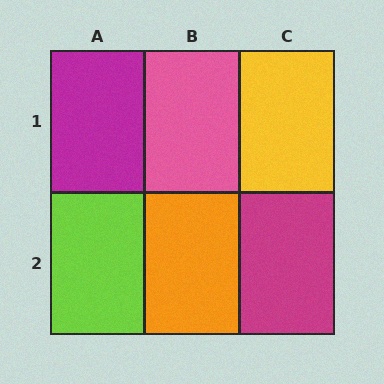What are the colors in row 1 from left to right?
Magenta, pink, yellow.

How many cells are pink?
1 cell is pink.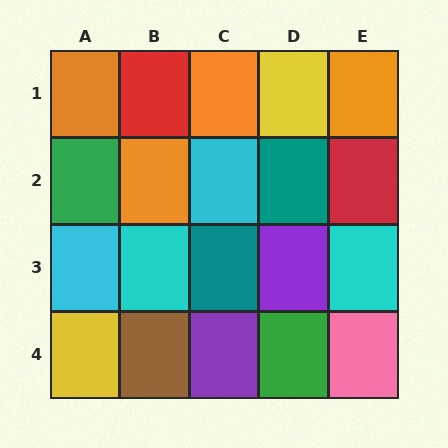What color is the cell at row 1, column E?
Orange.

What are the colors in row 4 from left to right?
Yellow, brown, purple, green, pink.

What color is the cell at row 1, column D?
Yellow.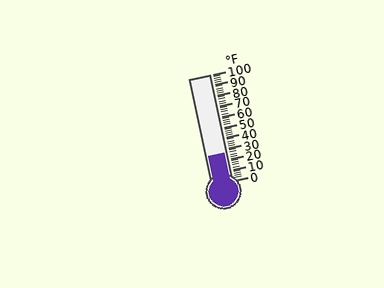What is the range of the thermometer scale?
The thermometer scale ranges from 0°F to 100°F.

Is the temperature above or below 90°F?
The temperature is below 90°F.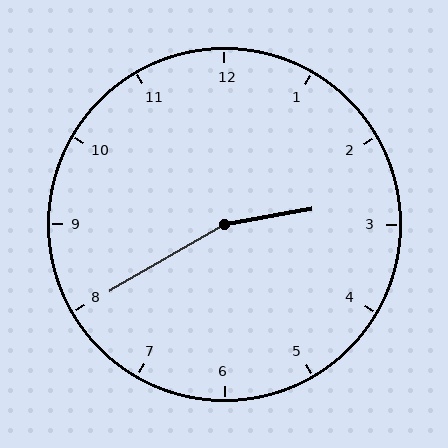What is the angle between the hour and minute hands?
Approximately 160 degrees.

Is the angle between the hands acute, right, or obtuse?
It is obtuse.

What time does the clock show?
2:40.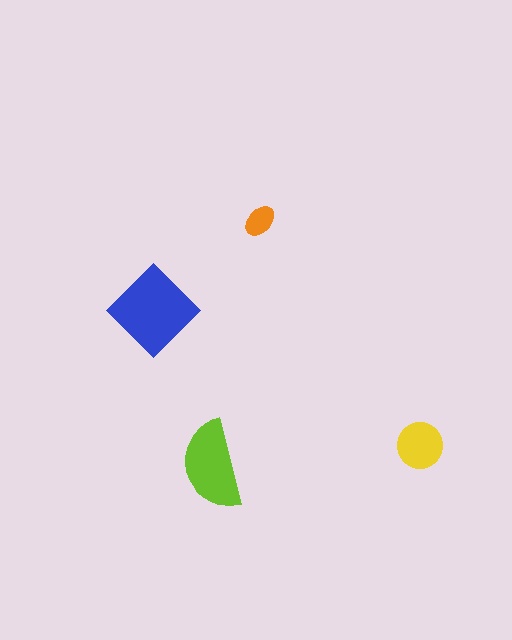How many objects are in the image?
There are 4 objects in the image.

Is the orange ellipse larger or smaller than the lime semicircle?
Smaller.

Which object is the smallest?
The orange ellipse.